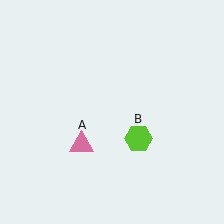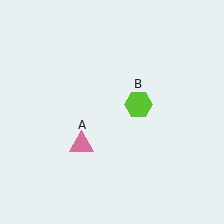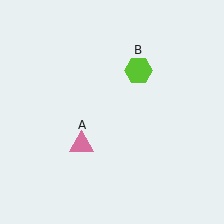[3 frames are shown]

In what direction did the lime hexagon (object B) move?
The lime hexagon (object B) moved up.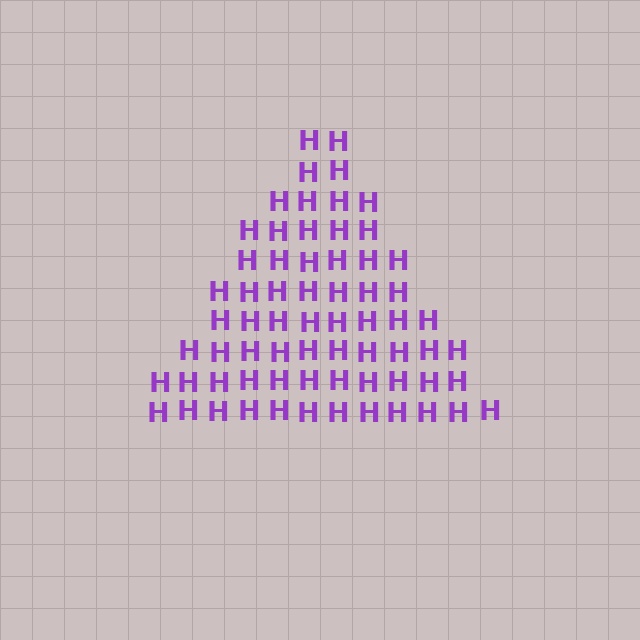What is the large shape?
The large shape is a triangle.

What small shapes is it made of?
It is made of small letter H's.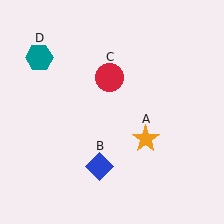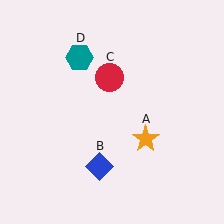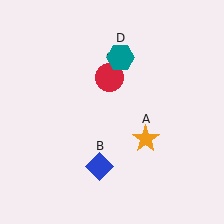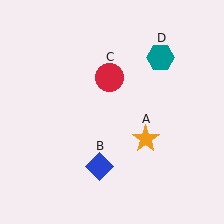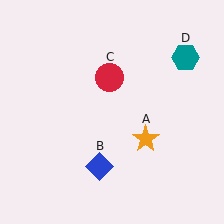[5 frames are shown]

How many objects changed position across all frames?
1 object changed position: teal hexagon (object D).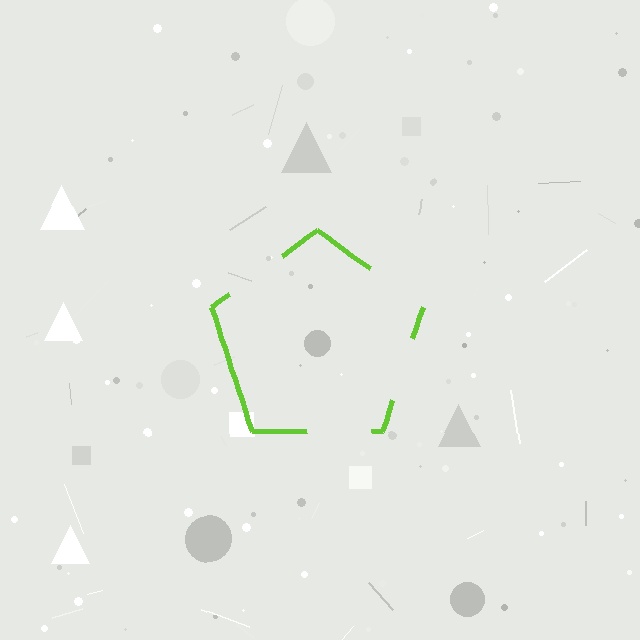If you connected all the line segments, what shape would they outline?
They would outline a pentagon.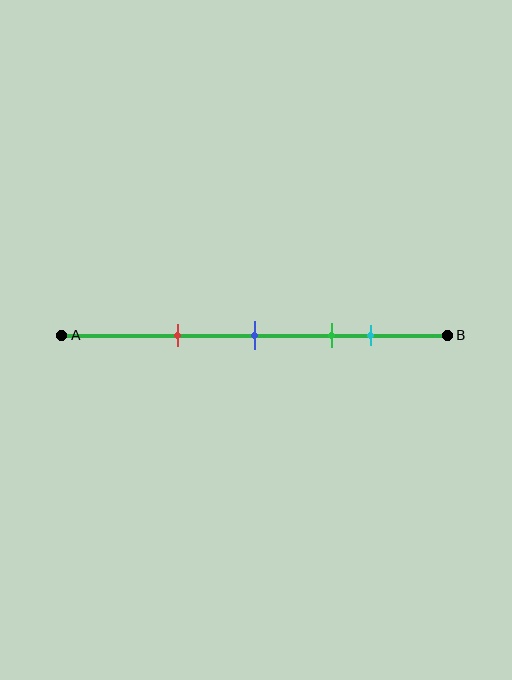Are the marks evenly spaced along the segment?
No, the marks are not evenly spaced.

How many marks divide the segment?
There are 4 marks dividing the segment.